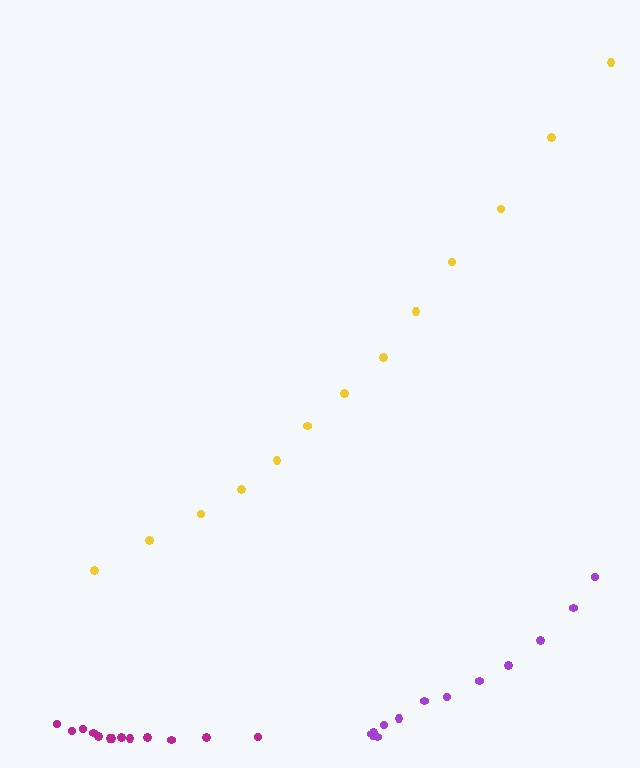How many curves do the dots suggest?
There are 3 distinct paths.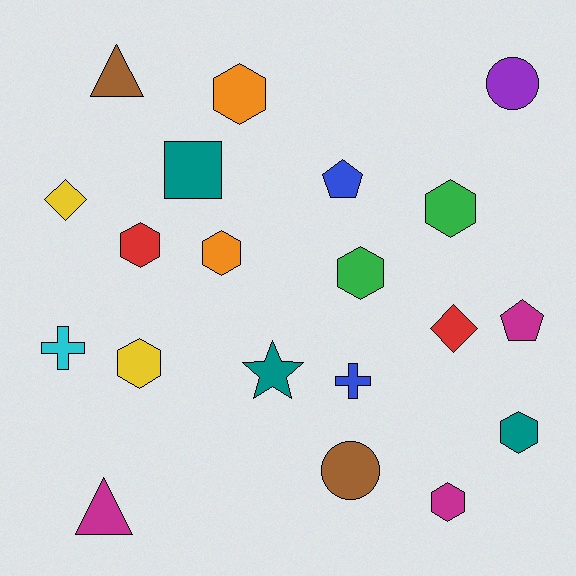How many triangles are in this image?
There are 2 triangles.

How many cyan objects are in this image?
There is 1 cyan object.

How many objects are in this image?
There are 20 objects.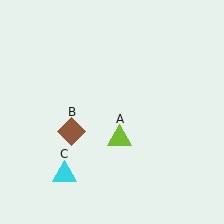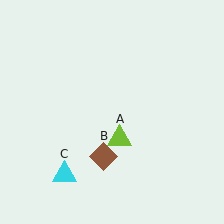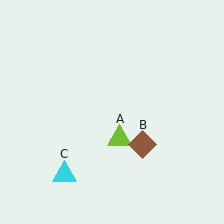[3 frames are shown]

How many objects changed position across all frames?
1 object changed position: brown diamond (object B).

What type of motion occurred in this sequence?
The brown diamond (object B) rotated counterclockwise around the center of the scene.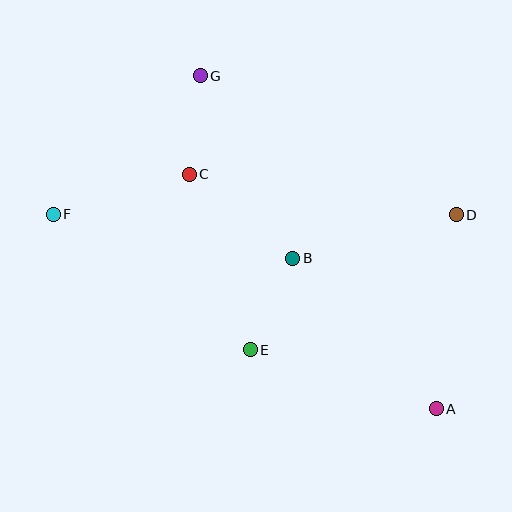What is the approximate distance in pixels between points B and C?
The distance between B and C is approximately 133 pixels.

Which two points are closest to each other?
Points C and G are closest to each other.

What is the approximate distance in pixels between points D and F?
The distance between D and F is approximately 403 pixels.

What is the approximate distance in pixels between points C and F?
The distance between C and F is approximately 142 pixels.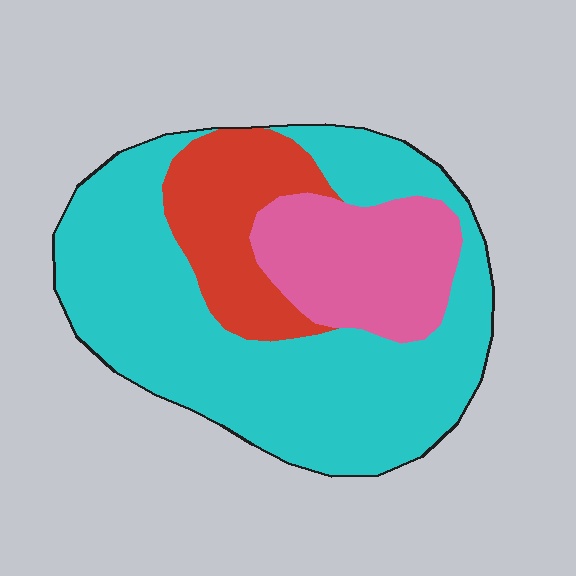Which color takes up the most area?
Cyan, at roughly 60%.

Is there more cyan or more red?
Cyan.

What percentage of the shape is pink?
Pink takes up about one fifth (1/5) of the shape.